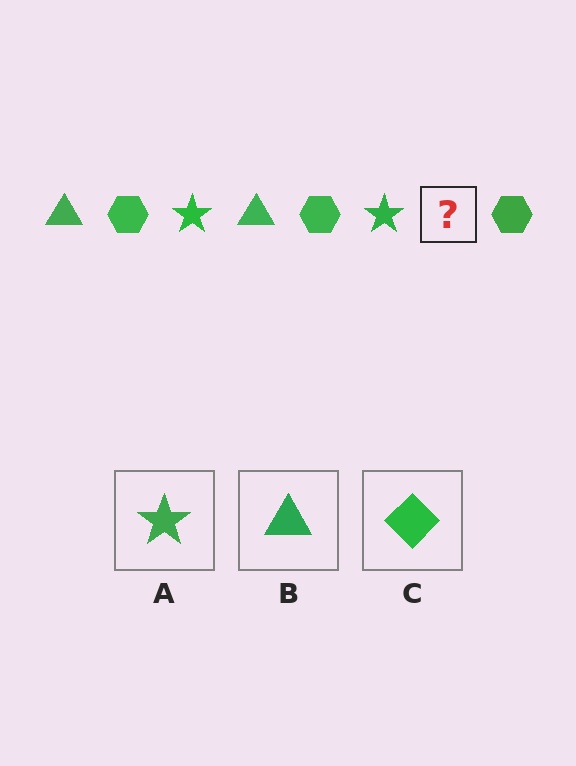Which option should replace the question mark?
Option B.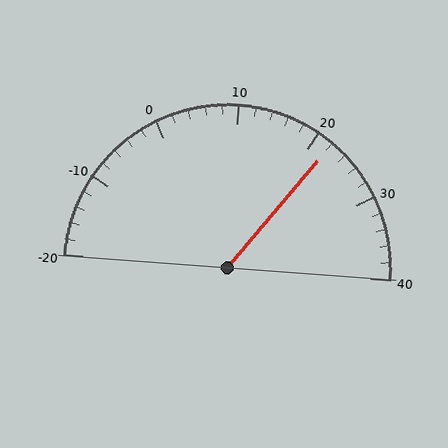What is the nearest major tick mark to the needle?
The nearest major tick mark is 20.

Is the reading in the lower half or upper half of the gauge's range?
The reading is in the upper half of the range (-20 to 40).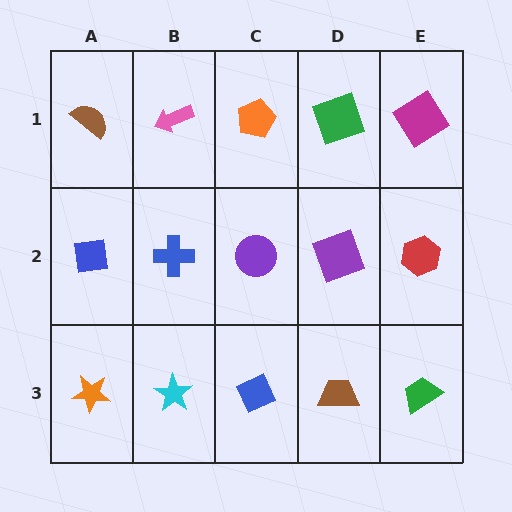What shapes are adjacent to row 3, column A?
A blue square (row 2, column A), a cyan star (row 3, column B).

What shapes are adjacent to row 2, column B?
A pink arrow (row 1, column B), a cyan star (row 3, column B), a blue square (row 2, column A), a purple circle (row 2, column C).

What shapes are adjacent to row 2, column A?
A brown semicircle (row 1, column A), an orange star (row 3, column A), a blue cross (row 2, column B).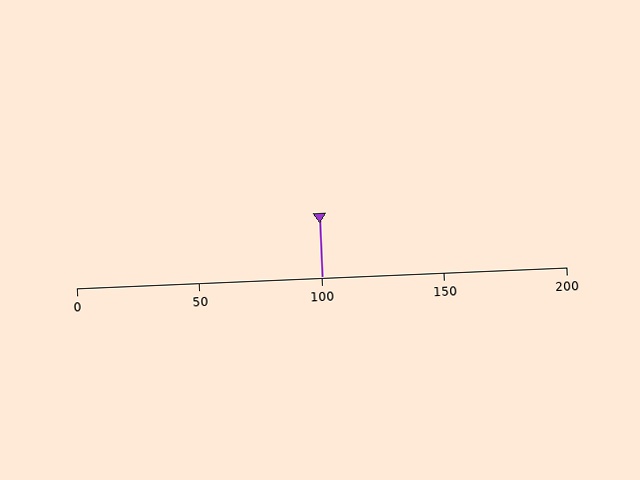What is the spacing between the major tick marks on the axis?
The major ticks are spaced 50 apart.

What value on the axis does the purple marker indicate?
The marker indicates approximately 100.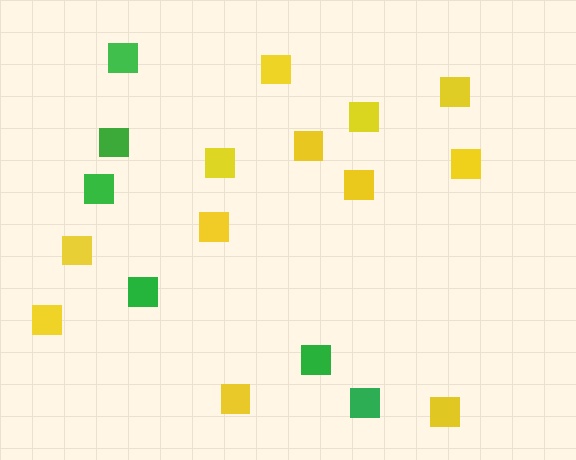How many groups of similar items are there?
There are 2 groups: one group of yellow squares (12) and one group of green squares (6).